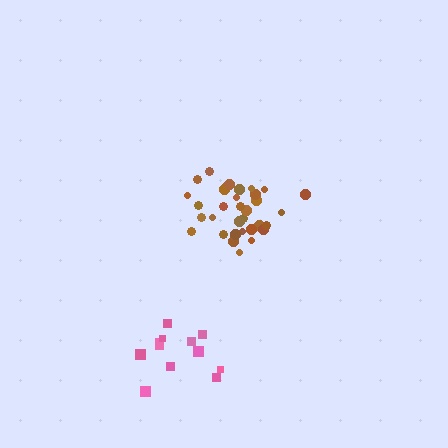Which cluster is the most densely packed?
Brown.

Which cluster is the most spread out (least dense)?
Pink.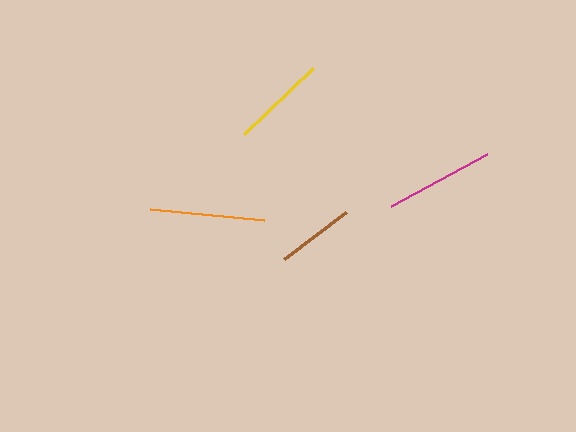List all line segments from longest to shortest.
From longest to shortest: orange, magenta, yellow, brown.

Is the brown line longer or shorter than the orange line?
The orange line is longer than the brown line.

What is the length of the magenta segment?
The magenta segment is approximately 110 pixels long.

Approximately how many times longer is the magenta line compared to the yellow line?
The magenta line is approximately 1.1 times the length of the yellow line.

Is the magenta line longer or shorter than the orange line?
The orange line is longer than the magenta line.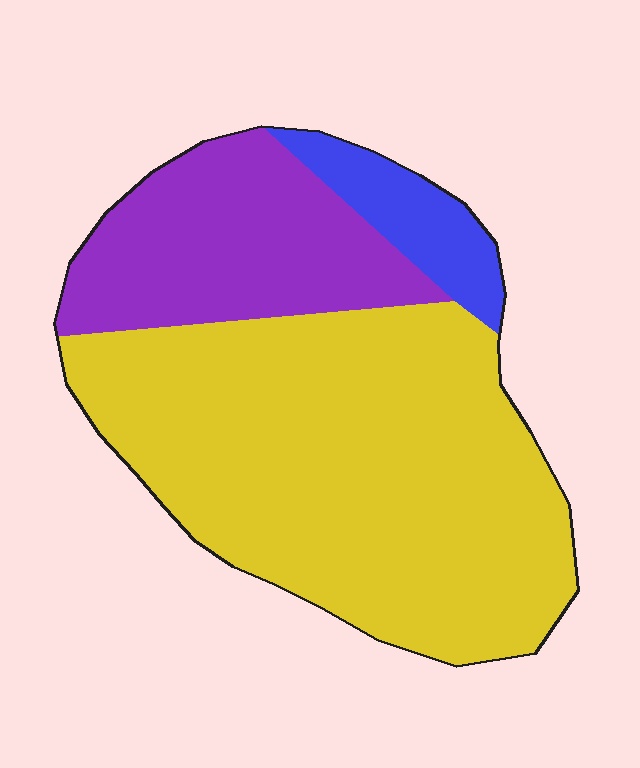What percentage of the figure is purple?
Purple takes up between a quarter and a half of the figure.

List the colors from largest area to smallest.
From largest to smallest: yellow, purple, blue.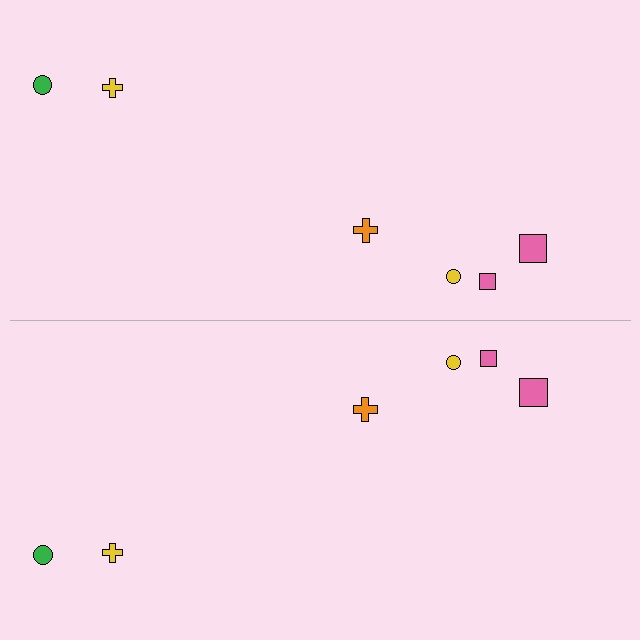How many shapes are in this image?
There are 12 shapes in this image.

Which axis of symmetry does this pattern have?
The pattern has a horizontal axis of symmetry running through the center of the image.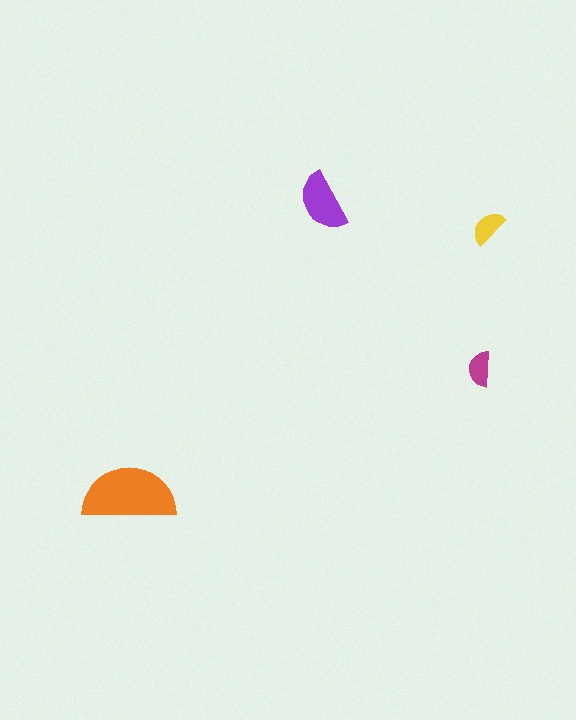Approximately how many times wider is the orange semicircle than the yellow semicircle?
About 2.5 times wider.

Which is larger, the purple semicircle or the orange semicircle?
The orange one.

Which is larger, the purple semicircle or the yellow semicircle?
The purple one.